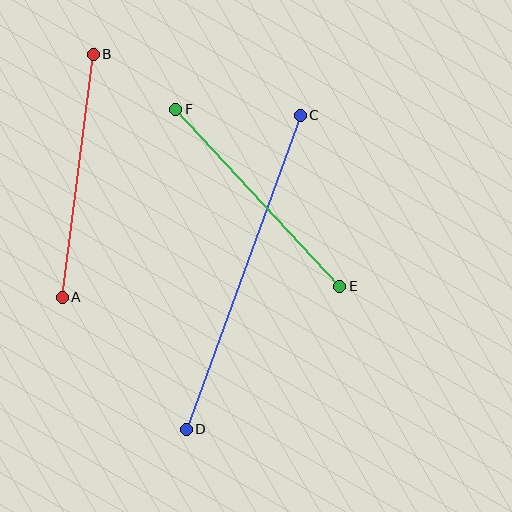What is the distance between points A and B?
The distance is approximately 245 pixels.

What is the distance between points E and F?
The distance is approximately 241 pixels.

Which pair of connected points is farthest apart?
Points C and D are farthest apart.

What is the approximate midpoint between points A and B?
The midpoint is at approximately (78, 176) pixels.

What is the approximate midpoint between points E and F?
The midpoint is at approximately (258, 198) pixels.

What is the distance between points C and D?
The distance is approximately 334 pixels.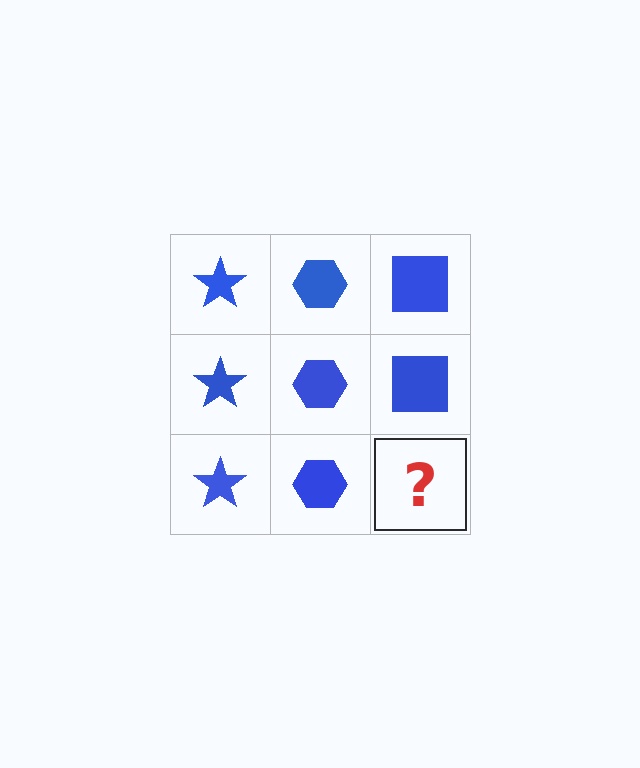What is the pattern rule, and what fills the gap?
The rule is that each column has a consistent shape. The gap should be filled with a blue square.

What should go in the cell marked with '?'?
The missing cell should contain a blue square.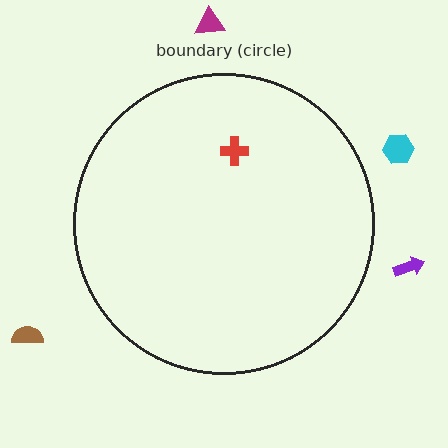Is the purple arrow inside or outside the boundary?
Outside.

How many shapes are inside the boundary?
1 inside, 4 outside.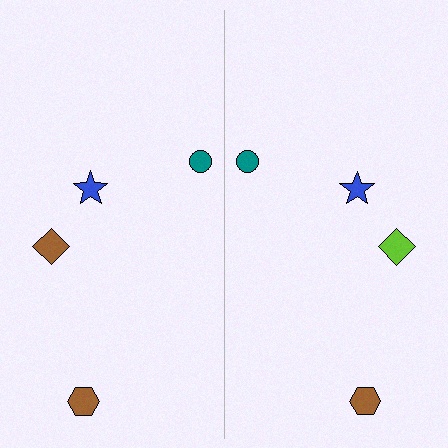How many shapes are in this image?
There are 8 shapes in this image.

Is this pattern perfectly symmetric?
No, the pattern is not perfectly symmetric. The lime diamond on the right side breaks the symmetry — its mirror counterpart is brown.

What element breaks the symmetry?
The lime diamond on the right side breaks the symmetry — its mirror counterpart is brown.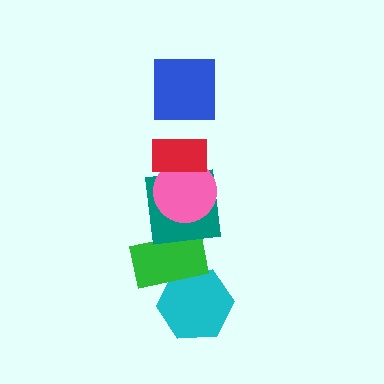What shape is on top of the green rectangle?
The teal square is on top of the green rectangle.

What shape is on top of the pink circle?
The red rectangle is on top of the pink circle.